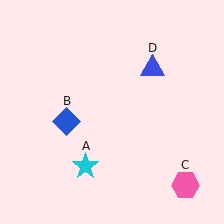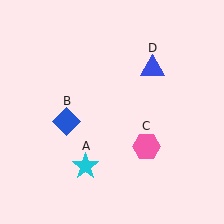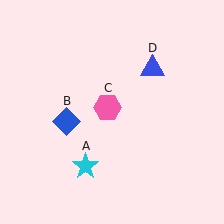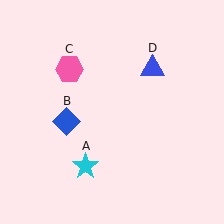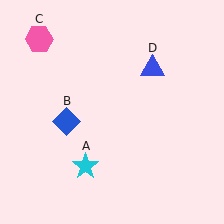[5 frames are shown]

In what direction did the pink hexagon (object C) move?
The pink hexagon (object C) moved up and to the left.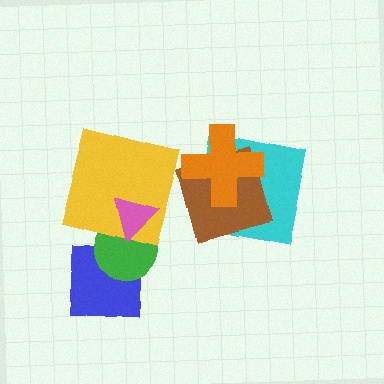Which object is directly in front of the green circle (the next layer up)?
The yellow square is directly in front of the green circle.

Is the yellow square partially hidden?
Yes, it is partially covered by another shape.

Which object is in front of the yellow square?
The pink triangle is in front of the yellow square.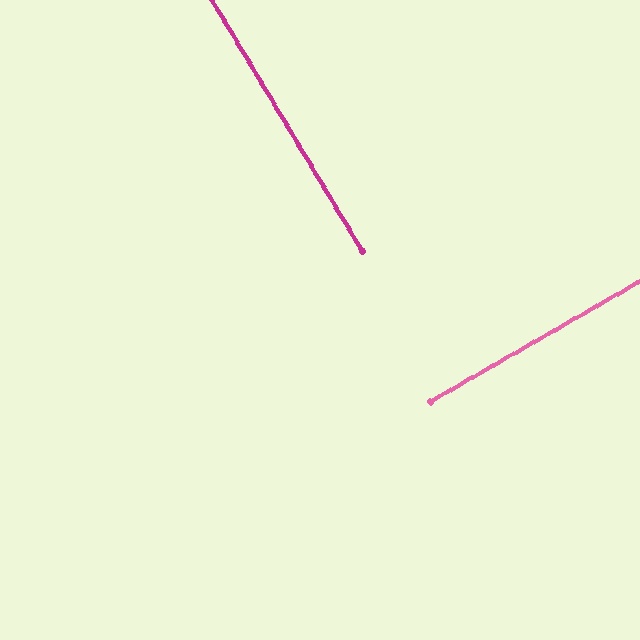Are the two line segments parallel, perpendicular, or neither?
Perpendicular — they meet at approximately 89°.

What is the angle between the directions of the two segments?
Approximately 89 degrees.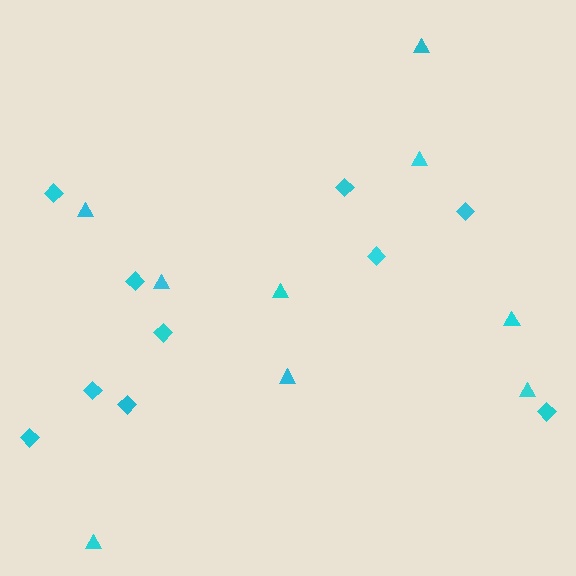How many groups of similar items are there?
There are 2 groups: one group of diamonds (10) and one group of triangles (9).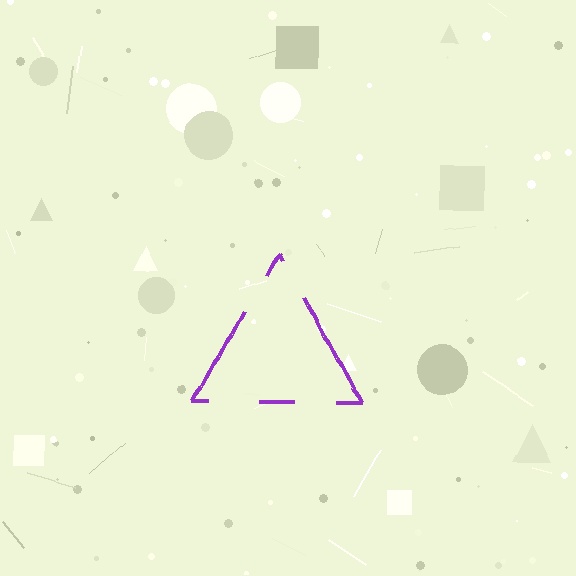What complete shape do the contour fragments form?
The contour fragments form a triangle.